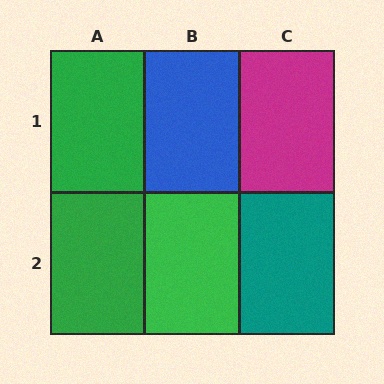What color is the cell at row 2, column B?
Green.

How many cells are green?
3 cells are green.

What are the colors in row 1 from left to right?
Green, blue, magenta.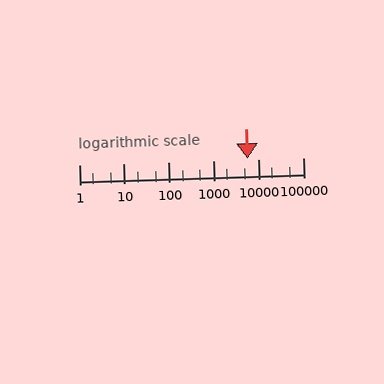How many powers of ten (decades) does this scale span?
The scale spans 5 decades, from 1 to 100000.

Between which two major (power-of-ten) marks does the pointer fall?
The pointer is between 1000 and 10000.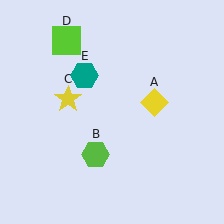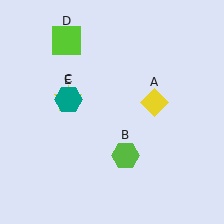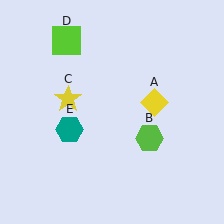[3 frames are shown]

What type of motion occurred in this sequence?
The lime hexagon (object B), teal hexagon (object E) rotated counterclockwise around the center of the scene.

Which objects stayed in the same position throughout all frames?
Yellow diamond (object A) and yellow star (object C) and lime square (object D) remained stationary.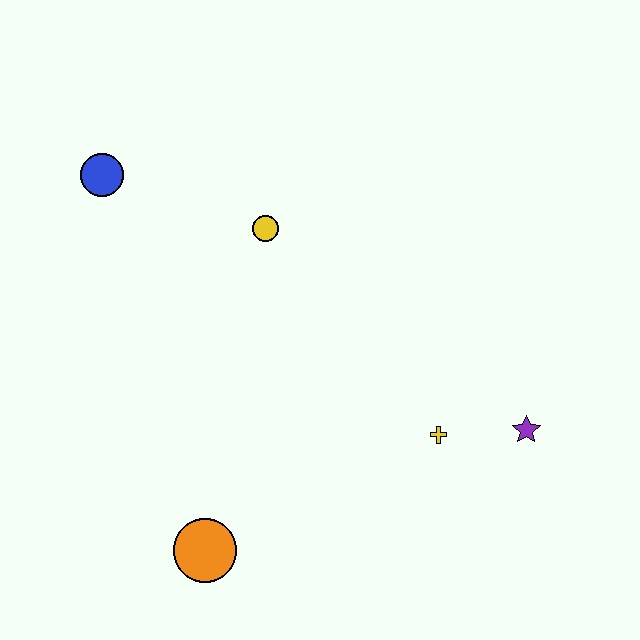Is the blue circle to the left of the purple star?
Yes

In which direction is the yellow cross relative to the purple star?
The yellow cross is to the left of the purple star.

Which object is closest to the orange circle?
The yellow cross is closest to the orange circle.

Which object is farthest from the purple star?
The blue circle is farthest from the purple star.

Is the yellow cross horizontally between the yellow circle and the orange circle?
No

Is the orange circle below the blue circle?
Yes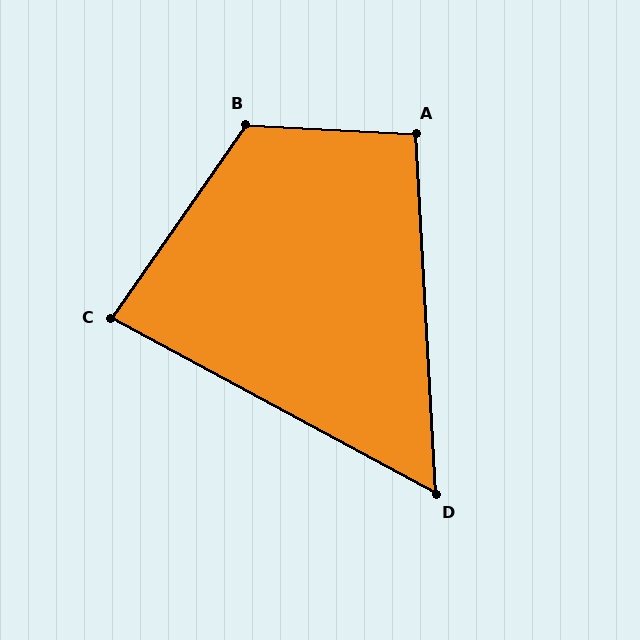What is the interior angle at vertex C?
Approximately 84 degrees (acute).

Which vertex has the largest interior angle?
B, at approximately 122 degrees.